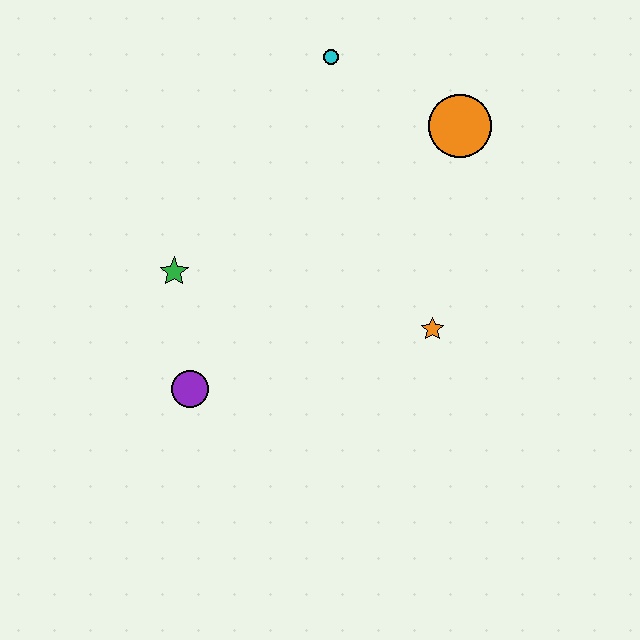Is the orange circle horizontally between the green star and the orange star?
No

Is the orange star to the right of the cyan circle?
Yes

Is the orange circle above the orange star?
Yes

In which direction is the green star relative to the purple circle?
The green star is above the purple circle.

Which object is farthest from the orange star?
The cyan circle is farthest from the orange star.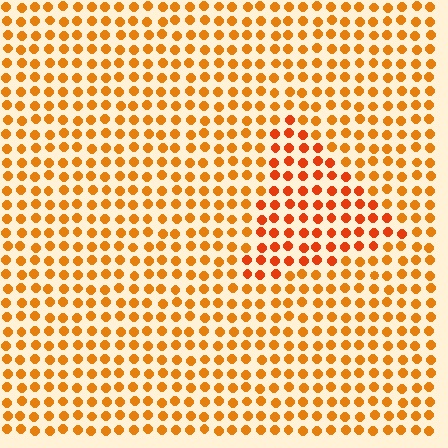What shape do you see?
I see a triangle.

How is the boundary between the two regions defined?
The boundary is defined purely by a slight shift in hue (about 19 degrees). Spacing, size, and orientation are identical on both sides.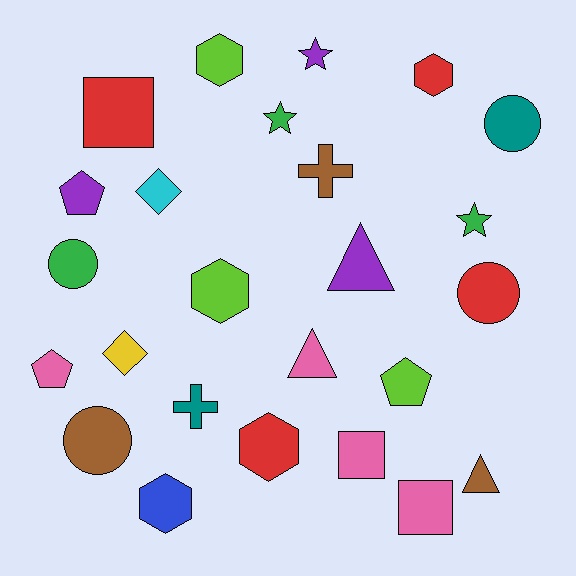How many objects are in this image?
There are 25 objects.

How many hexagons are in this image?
There are 5 hexagons.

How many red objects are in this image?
There are 4 red objects.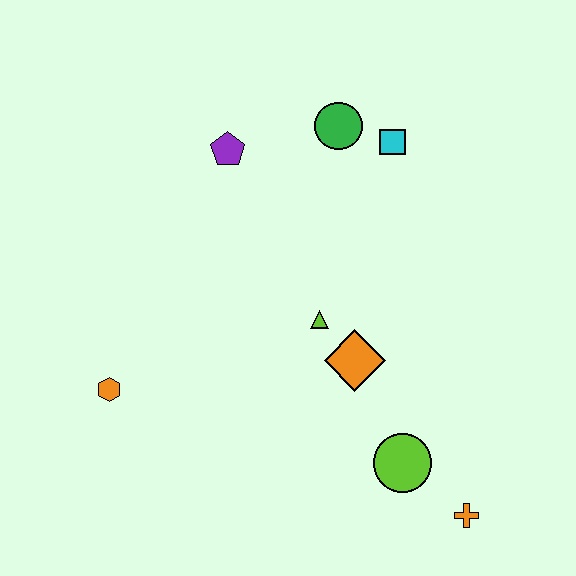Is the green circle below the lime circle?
No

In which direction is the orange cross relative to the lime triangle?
The orange cross is below the lime triangle.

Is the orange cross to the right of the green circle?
Yes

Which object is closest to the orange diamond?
The lime triangle is closest to the orange diamond.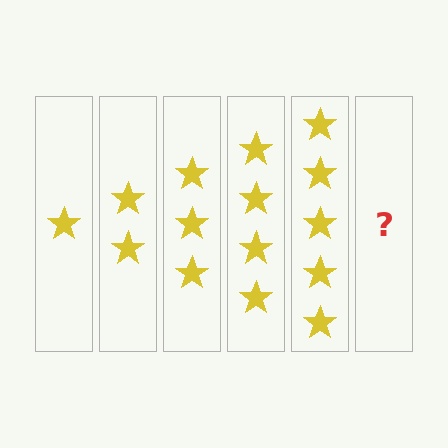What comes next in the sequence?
The next element should be 6 stars.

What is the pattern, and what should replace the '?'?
The pattern is that each step adds one more star. The '?' should be 6 stars.